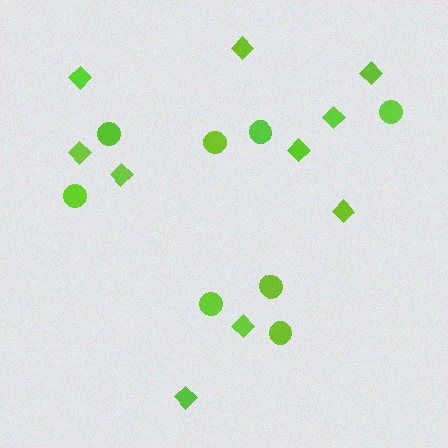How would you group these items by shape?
There are 2 groups: one group of diamonds (10) and one group of circles (8).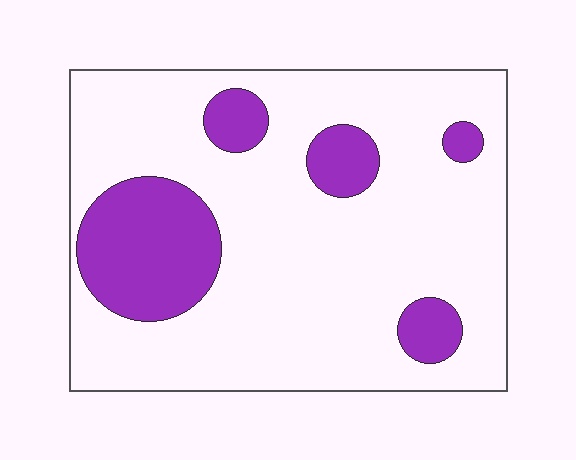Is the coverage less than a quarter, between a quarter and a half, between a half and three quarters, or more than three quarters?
Less than a quarter.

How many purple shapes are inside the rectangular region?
5.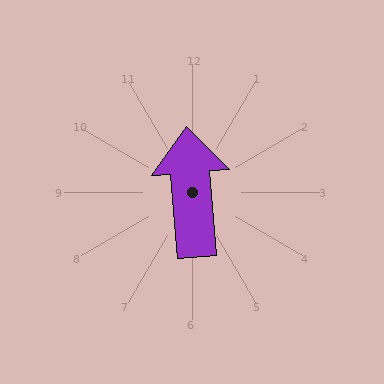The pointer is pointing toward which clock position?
Roughly 12 o'clock.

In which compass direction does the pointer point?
North.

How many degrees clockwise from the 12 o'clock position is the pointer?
Approximately 355 degrees.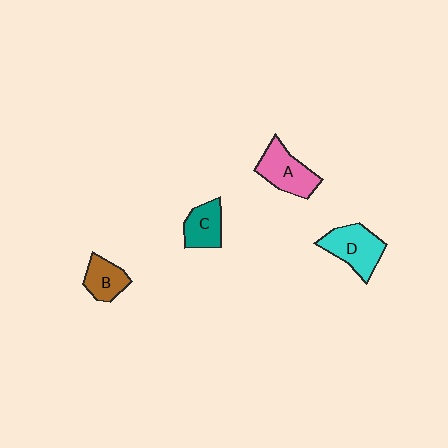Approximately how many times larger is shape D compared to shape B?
Approximately 1.5 times.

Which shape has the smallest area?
Shape B (brown).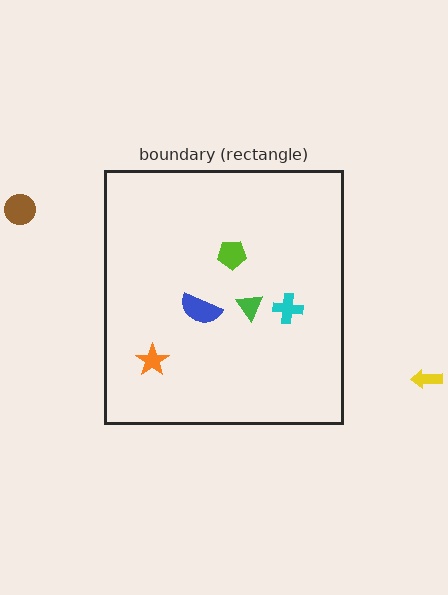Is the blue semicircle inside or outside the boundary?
Inside.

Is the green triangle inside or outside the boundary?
Inside.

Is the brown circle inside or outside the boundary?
Outside.